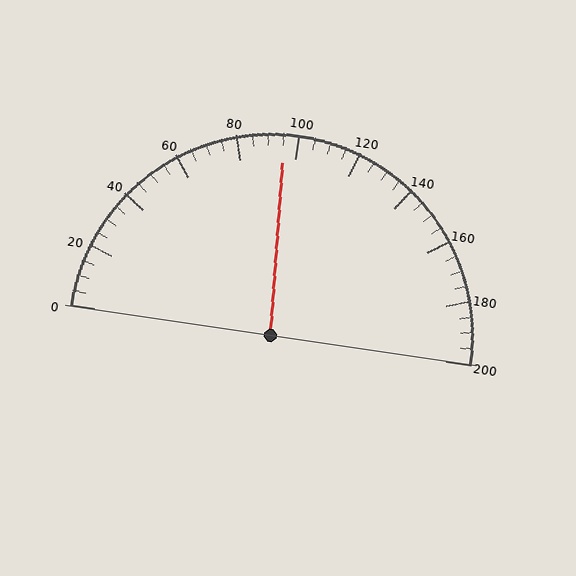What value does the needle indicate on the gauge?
The needle indicates approximately 95.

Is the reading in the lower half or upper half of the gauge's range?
The reading is in the lower half of the range (0 to 200).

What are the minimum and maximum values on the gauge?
The gauge ranges from 0 to 200.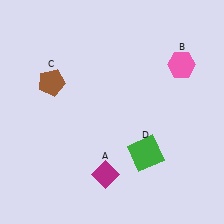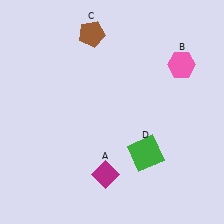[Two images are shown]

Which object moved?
The brown pentagon (C) moved up.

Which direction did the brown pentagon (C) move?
The brown pentagon (C) moved up.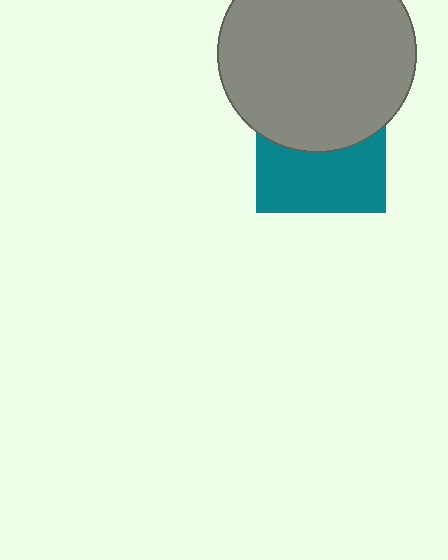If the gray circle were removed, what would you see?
You would see the complete teal square.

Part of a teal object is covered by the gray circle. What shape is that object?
It is a square.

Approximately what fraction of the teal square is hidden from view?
Roughly 48% of the teal square is hidden behind the gray circle.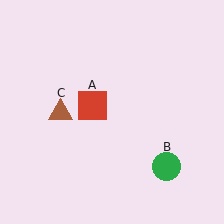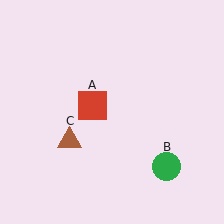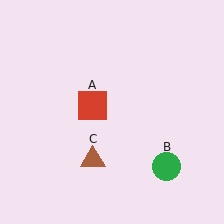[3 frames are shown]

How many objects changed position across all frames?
1 object changed position: brown triangle (object C).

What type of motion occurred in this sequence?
The brown triangle (object C) rotated counterclockwise around the center of the scene.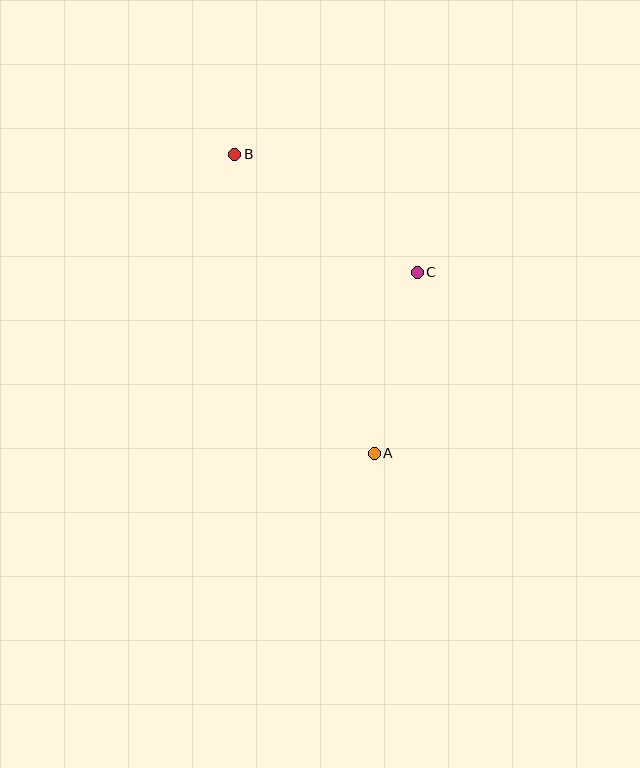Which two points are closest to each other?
Points A and C are closest to each other.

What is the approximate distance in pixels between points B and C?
The distance between B and C is approximately 217 pixels.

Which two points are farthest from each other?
Points A and B are farthest from each other.